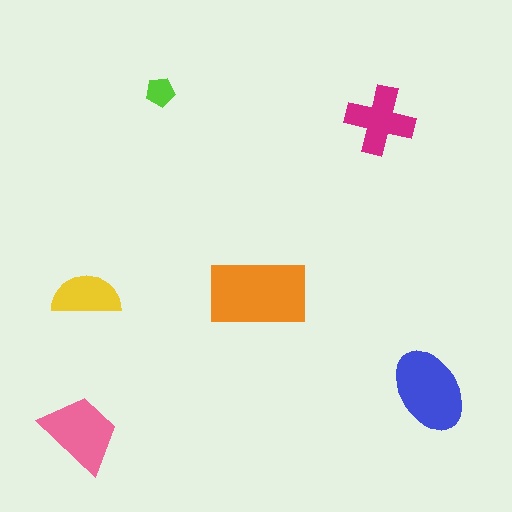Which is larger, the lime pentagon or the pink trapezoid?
The pink trapezoid.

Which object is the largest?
The orange rectangle.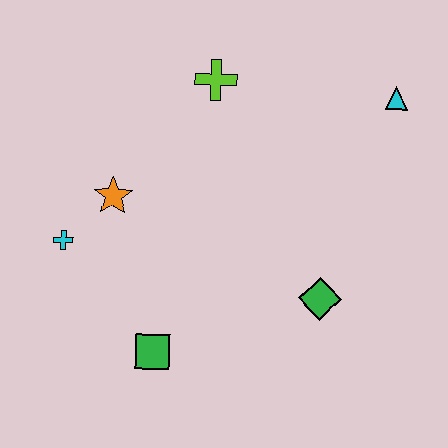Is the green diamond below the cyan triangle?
Yes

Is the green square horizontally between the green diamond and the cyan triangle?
No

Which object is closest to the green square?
The cyan cross is closest to the green square.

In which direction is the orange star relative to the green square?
The orange star is above the green square.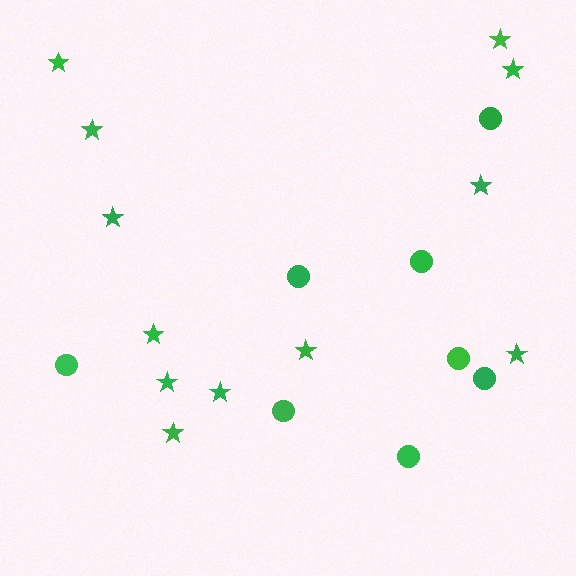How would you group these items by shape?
There are 2 groups: one group of circles (8) and one group of stars (12).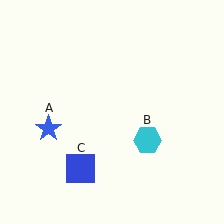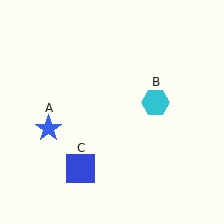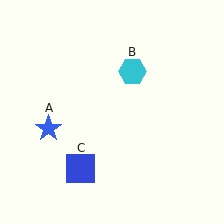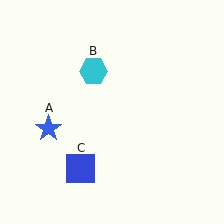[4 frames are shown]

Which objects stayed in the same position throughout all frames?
Blue star (object A) and blue square (object C) remained stationary.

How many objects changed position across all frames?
1 object changed position: cyan hexagon (object B).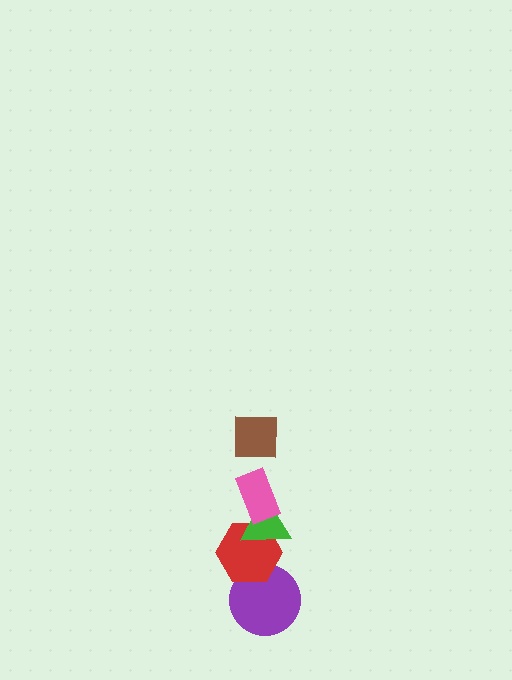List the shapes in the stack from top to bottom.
From top to bottom: the brown square, the pink rectangle, the green triangle, the red hexagon, the purple circle.